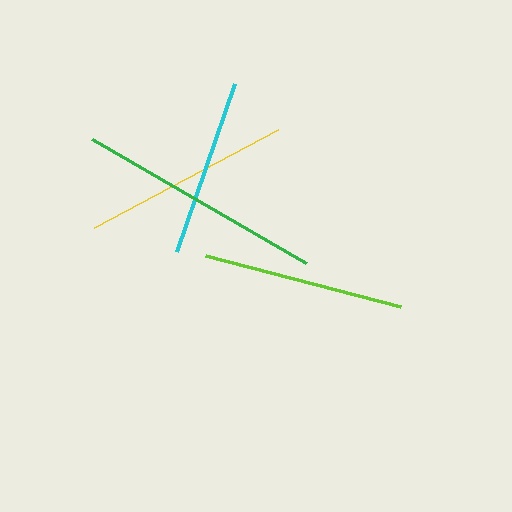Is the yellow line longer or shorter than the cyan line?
The yellow line is longer than the cyan line.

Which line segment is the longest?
The green line is the longest at approximately 247 pixels.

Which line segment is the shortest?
The cyan line is the shortest at approximately 178 pixels.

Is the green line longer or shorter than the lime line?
The green line is longer than the lime line.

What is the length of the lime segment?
The lime segment is approximately 202 pixels long.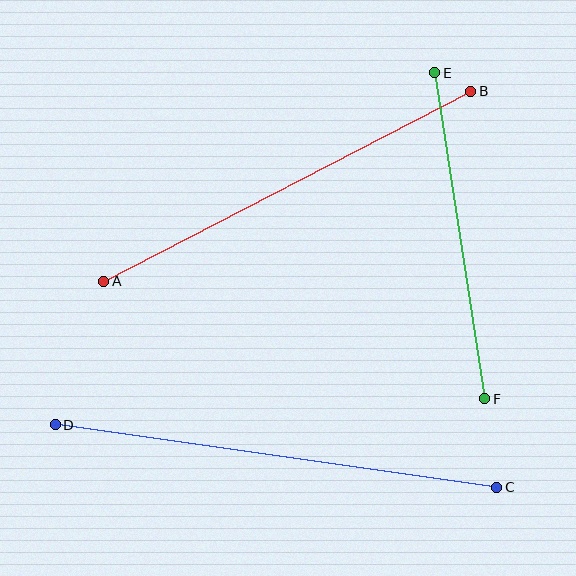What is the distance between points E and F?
The distance is approximately 330 pixels.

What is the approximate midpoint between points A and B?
The midpoint is at approximately (287, 186) pixels.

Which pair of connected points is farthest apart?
Points C and D are farthest apart.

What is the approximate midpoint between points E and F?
The midpoint is at approximately (460, 236) pixels.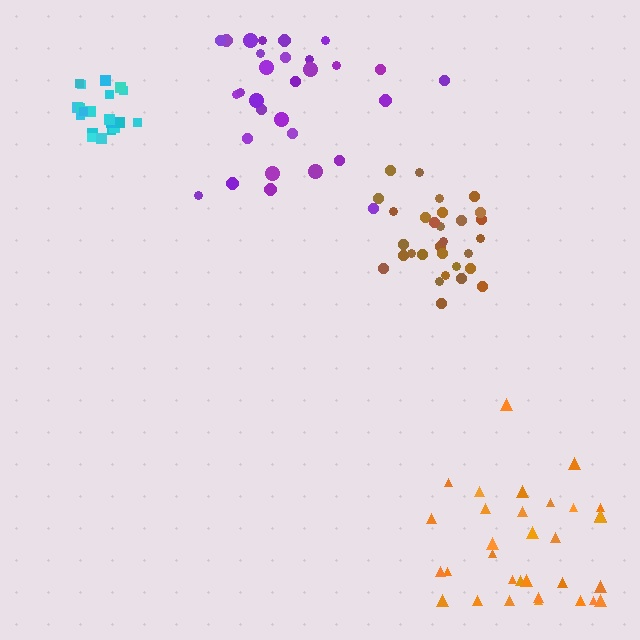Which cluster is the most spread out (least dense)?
Orange.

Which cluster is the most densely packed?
Brown.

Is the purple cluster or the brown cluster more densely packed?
Brown.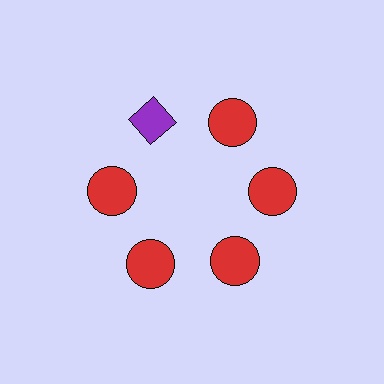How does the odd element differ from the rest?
It differs in both color (purple instead of red) and shape (diamond instead of circle).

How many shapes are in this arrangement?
There are 6 shapes arranged in a ring pattern.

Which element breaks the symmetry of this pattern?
The purple diamond at roughly the 11 o'clock position breaks the symmetry. All other shapes are red circles.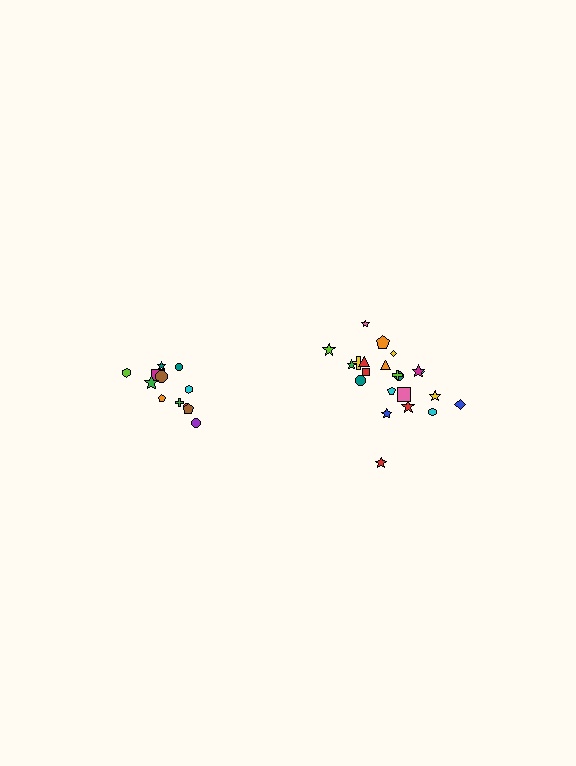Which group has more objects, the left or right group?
The right group.